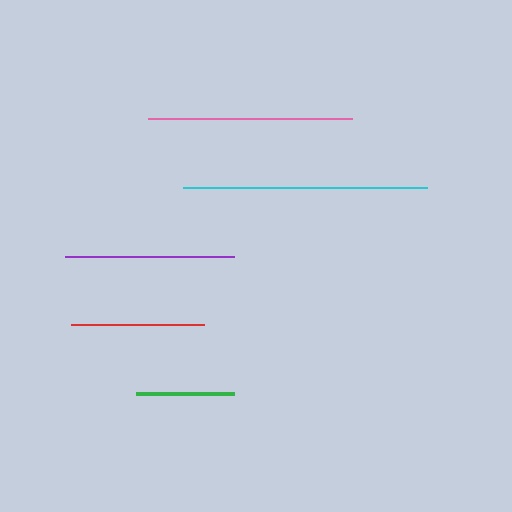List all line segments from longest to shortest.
From longest to shortest: cyan, pink, purple, red, green.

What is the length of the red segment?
The red segment is approximately 132 pixels long.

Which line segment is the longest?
The cyan line is the longest at approximately 244 pixels.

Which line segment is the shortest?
The green line is the shortest at approximately 98 pixels.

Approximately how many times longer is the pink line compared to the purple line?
The pink line is approximately 1.2 times the length of the purple line.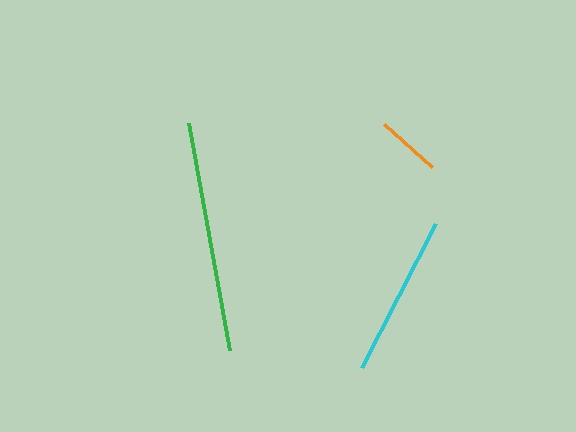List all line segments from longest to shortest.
From longest to shortest: green, cyan, orange.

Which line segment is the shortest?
The orange line is the shortest at approximately 65 pixels.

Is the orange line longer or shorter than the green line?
The green line is longer than the orange line.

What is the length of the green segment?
The green segment is approximately 230 pixels long.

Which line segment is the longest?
The green line is the longest at approximately 230 pixels.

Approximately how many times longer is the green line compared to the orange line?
The green line is approximately 3.5 times the length of the orange line.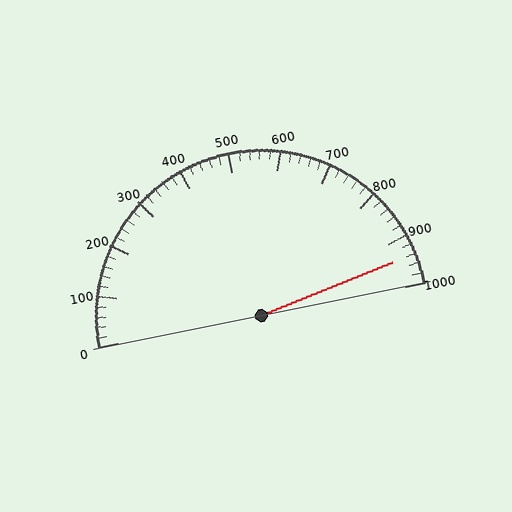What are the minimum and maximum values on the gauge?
The gauge ranges from 0 to 1000.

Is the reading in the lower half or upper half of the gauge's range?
The reading is in the upper half of the range (0 to 1000).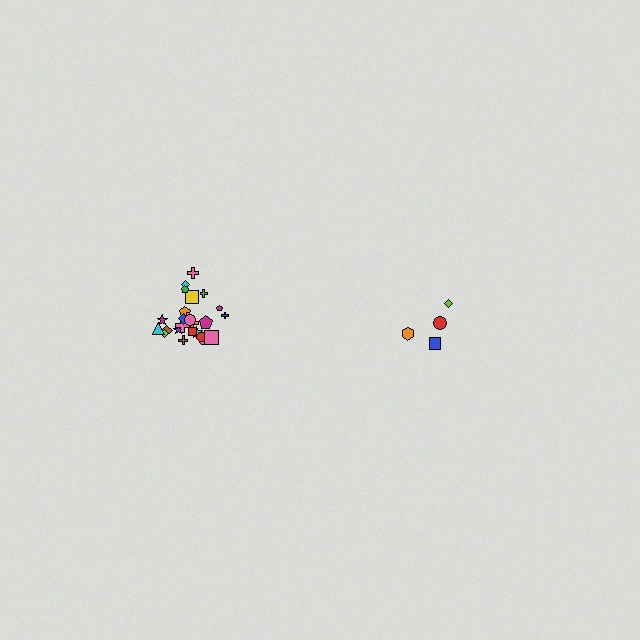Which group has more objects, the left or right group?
The left group.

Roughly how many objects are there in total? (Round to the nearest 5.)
Roughly 30 objects in total.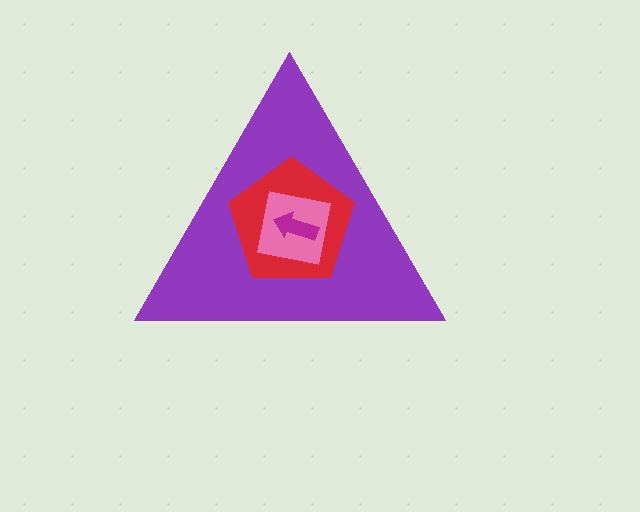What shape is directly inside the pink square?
The magenta arrow.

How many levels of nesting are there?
4.